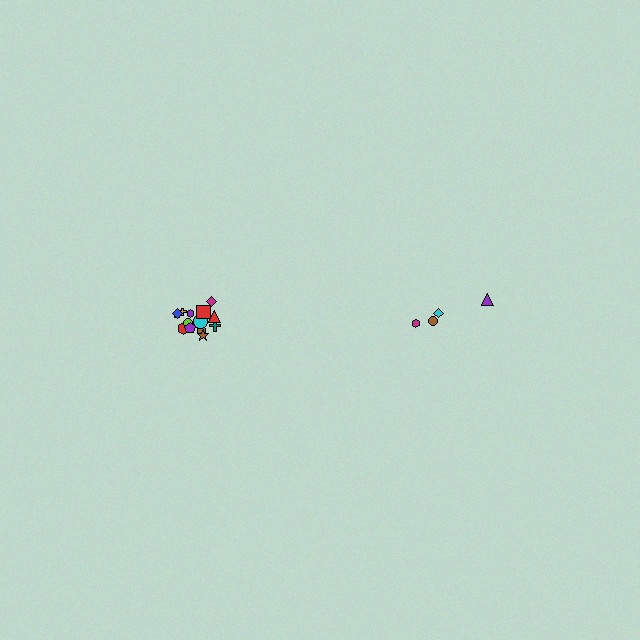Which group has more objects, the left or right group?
The left group.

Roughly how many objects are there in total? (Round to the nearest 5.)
Roughly 20 objects in total.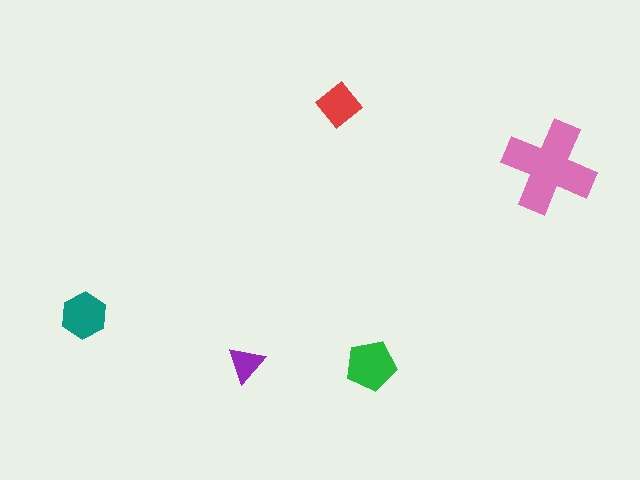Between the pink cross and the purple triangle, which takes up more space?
The pink cross.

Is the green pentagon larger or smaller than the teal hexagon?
Larger.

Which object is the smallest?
The purple triangle.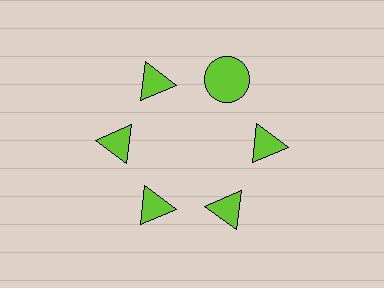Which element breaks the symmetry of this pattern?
The lime circle at roughly the 1 o'clock position breaks the symmetry. All other shapes are lime triangles.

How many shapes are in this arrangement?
There are 6 shapes arranged in a ring pattern.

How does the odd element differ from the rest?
It has a different shape: circle instead of triangle.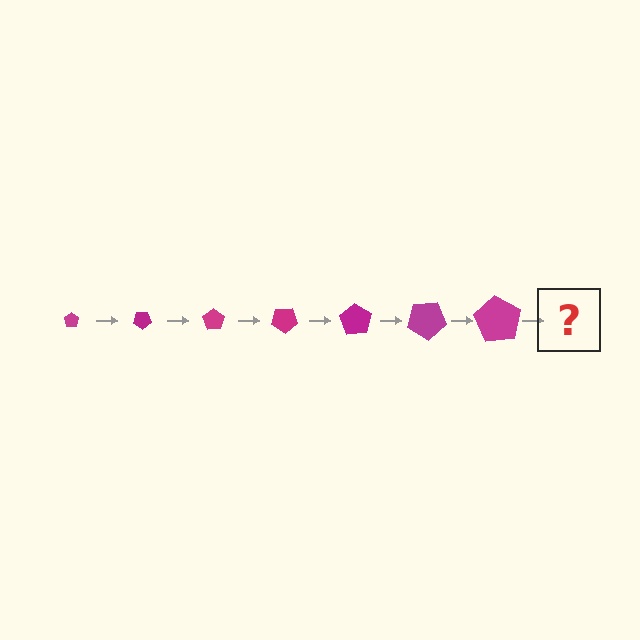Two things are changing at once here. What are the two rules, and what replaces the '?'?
The two rules are that the pentagon grows larger each step and it rotates 35 degrees each step. The '?' should be a pentagon, larger than the previous one and rotated 245 degrees from the start.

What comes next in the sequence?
The next element should be a pentagon, larger than the previous one and rotated 245 degrees from the start.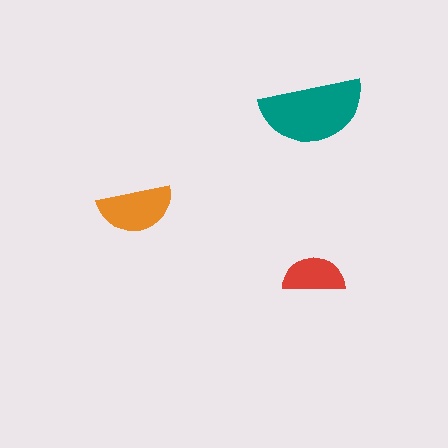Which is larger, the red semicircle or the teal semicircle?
The teal one.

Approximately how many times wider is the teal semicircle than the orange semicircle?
About 1.5 times wider.